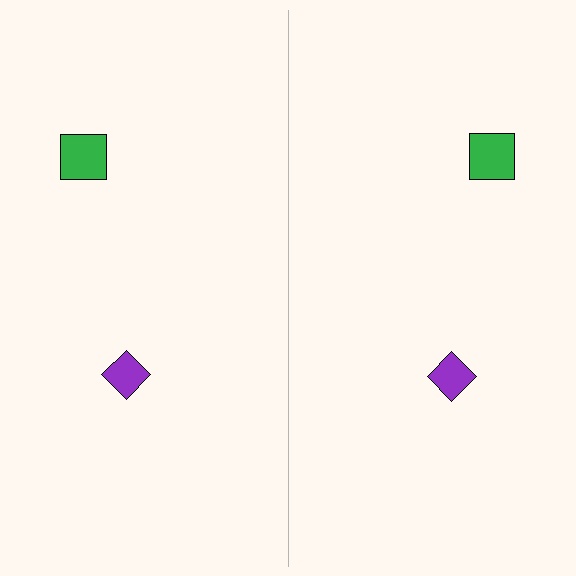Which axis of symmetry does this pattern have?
The pattern has a vertical axis of symmetry running through the center of the image.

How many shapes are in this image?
There are 4 shapes in this image.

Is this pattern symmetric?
Yes, this pattern has bilateral (reflection) symmetry.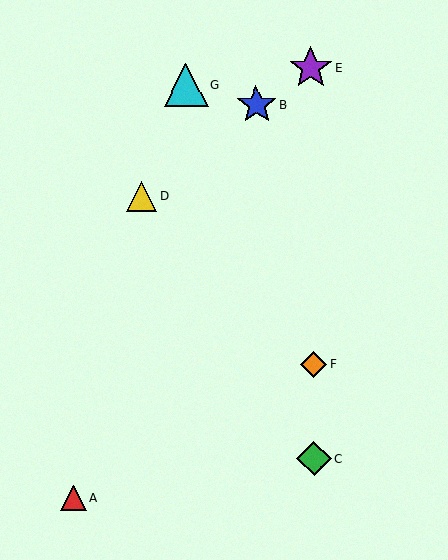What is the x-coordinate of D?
Object D is at x≈142.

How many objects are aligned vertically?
3 objects (C, E, F) are aligned vertically.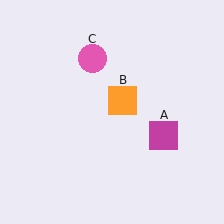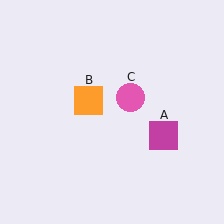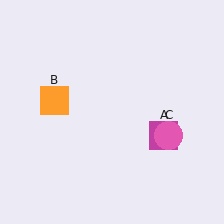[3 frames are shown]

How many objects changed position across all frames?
2 objects changed position: orange square (object B), pink circle (object C).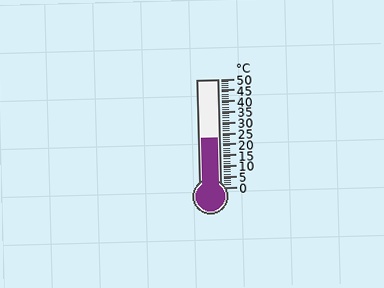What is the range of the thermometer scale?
The thermometer scale ranges from 0°C to 50°C.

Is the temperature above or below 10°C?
The temperature is above 10°C.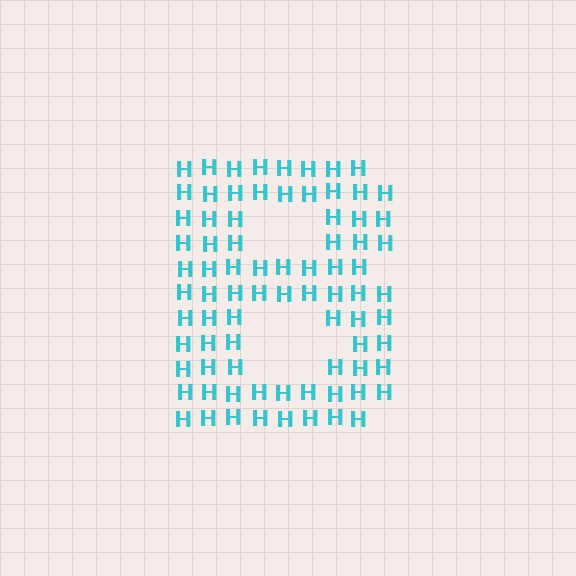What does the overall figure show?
The overall figure shows the letter B.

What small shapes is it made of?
It is made of small letter H's.